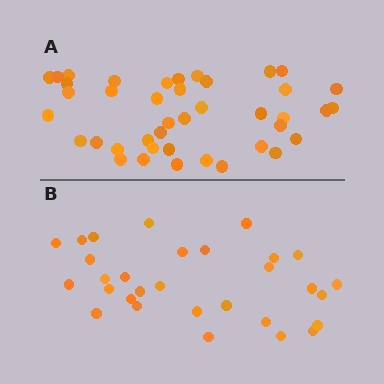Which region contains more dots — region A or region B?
Region A (the top region) has more dots.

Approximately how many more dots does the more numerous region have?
Region A has roughly 12 or so more dots than region B.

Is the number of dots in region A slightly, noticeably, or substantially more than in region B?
Region A has noticeably more, but not dramatically so. The ratio is roughly 1.4 to 1.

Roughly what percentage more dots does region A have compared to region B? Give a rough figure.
About 35% more.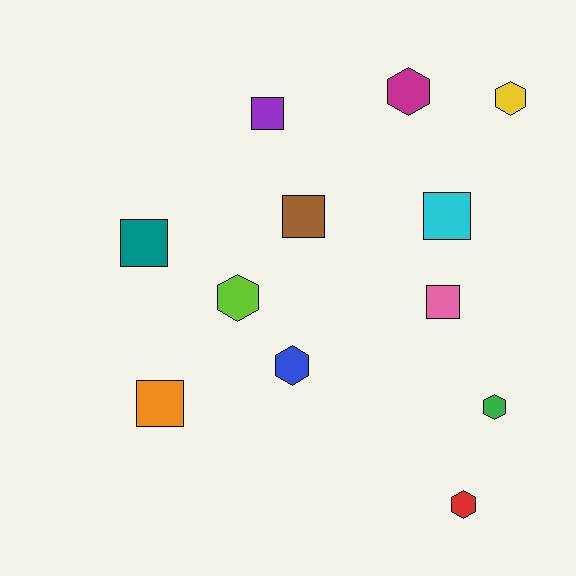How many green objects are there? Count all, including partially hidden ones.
There is 1 green object.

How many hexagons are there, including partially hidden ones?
There are 6 hexagons.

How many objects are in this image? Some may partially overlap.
There are 12 objects.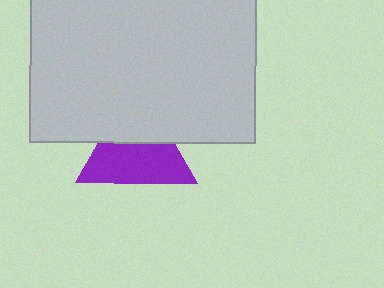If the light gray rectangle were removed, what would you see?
You would see the complete purple triangle.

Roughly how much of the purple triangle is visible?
About half of it is visible (roughly 61%).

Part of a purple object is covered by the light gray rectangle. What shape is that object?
It is a triangle.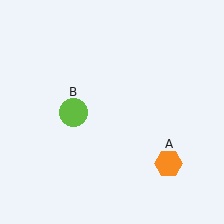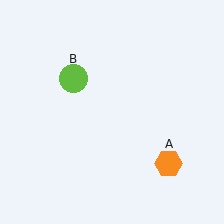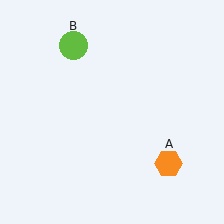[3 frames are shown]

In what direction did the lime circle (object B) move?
The lime circle (object B) moved up.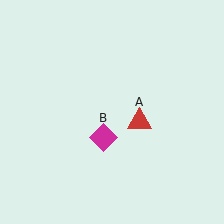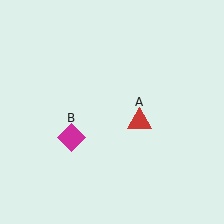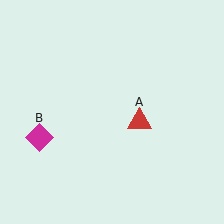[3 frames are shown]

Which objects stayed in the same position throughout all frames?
Red triangle (object A) remained stationary.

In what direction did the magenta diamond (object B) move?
The magenta diamond (object B) moved left.